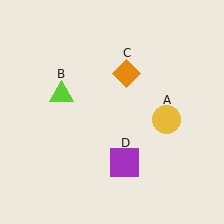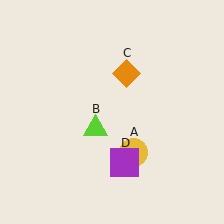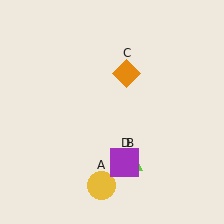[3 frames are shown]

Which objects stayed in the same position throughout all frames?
Orange diamond (object C) and purple square (object D) remained stationary.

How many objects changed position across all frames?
2 objects changed position: yellow circle (object A), lime triangle (object B).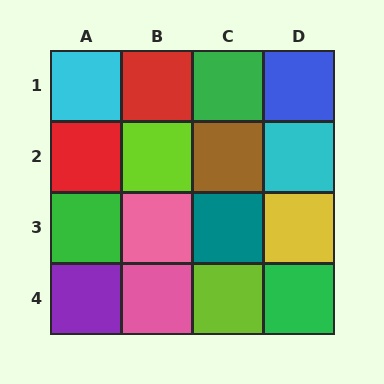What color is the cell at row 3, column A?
Green.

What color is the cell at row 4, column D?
Green.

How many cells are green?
3 cells are green.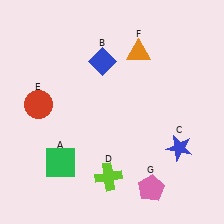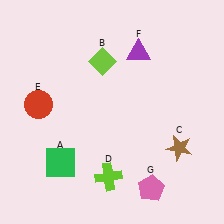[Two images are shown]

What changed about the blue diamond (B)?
In Image 1, B is blue. In Image 2, it changed to lime.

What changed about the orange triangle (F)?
In Image 1, F is orange. In Image 2, it changed to purple.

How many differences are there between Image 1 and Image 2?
There are 3 differences between the two images.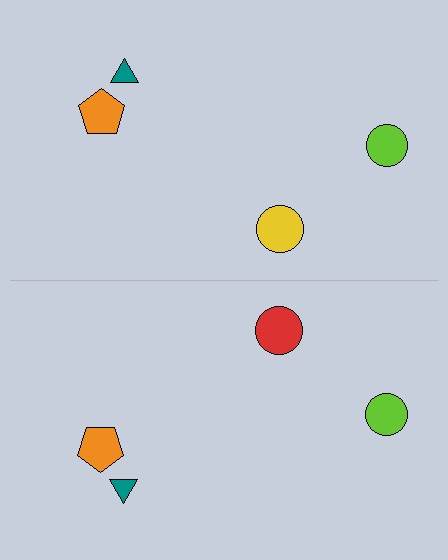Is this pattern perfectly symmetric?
No, the pattern is not perfectly symmetric. The red circle on the bottom side breaks the symmetry — its mirror counterpart is yellow.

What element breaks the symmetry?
The red circle on the bottom side breaks the symmetry — its mirror counterpart is yellow.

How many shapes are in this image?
There are 8 shapes in this image.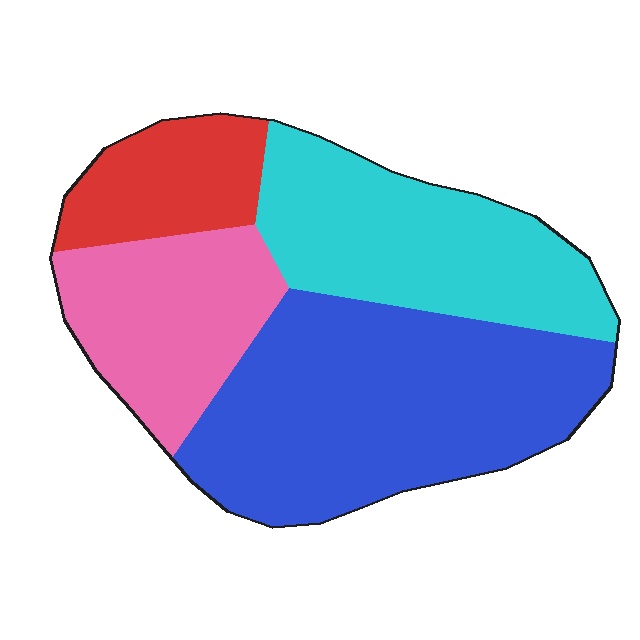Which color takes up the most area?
Blue, at roughly 40%.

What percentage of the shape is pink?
Pink covers about 20% of the shape.